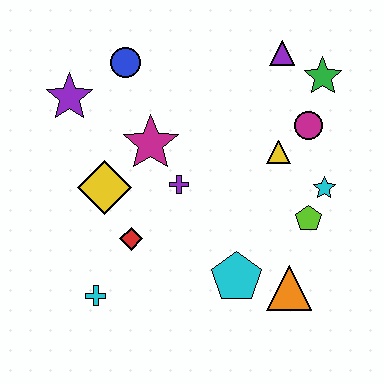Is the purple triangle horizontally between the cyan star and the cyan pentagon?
Yes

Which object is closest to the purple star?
The blue circle is closest to the purple star.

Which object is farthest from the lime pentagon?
The purple star is farthest from the lime pentagon.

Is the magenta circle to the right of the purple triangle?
Yes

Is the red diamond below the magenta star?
Yes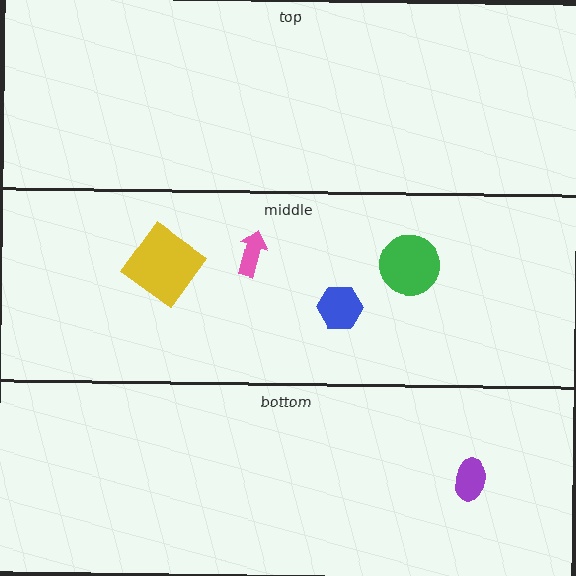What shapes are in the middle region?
The yellow diamond, the blue hexagon, the pink arrow, the green circle.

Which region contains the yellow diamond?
The middle region.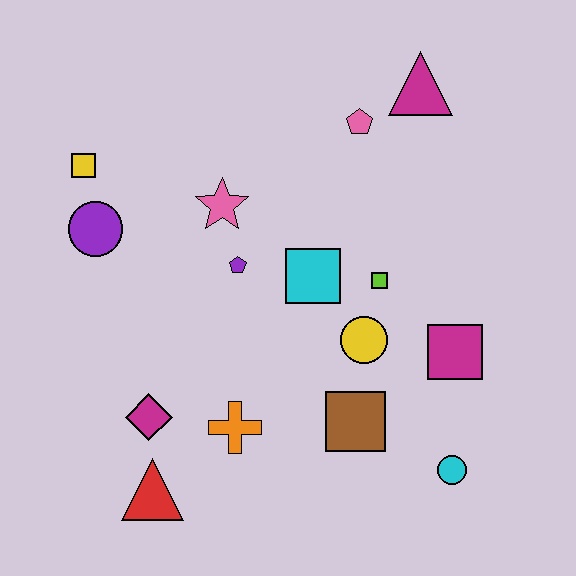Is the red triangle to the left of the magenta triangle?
Yes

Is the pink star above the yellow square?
No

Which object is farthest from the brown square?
The yellow square is farthest from the brown square.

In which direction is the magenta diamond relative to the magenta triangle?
The magenta diamond is below the magenta triangle.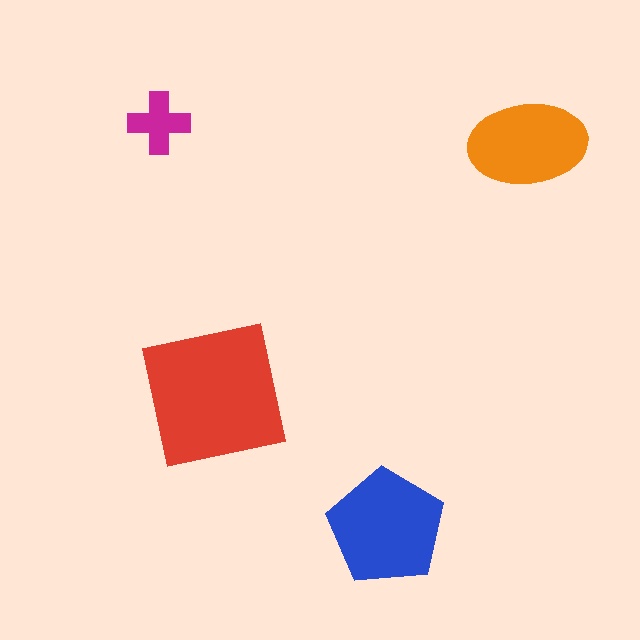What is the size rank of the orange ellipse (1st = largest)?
3rd.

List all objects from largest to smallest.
The red square, the blue pentagon, the orange ellipse, the magenta cross.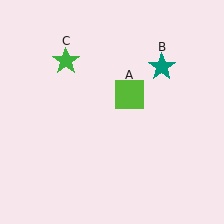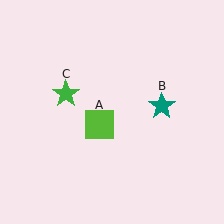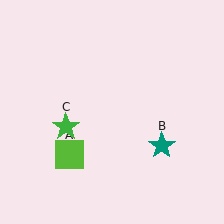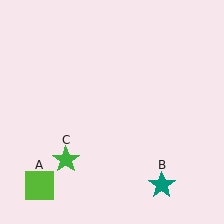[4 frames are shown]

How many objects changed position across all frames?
3 objects changed position: lime square (object A), teal star (object B), green star (object C).